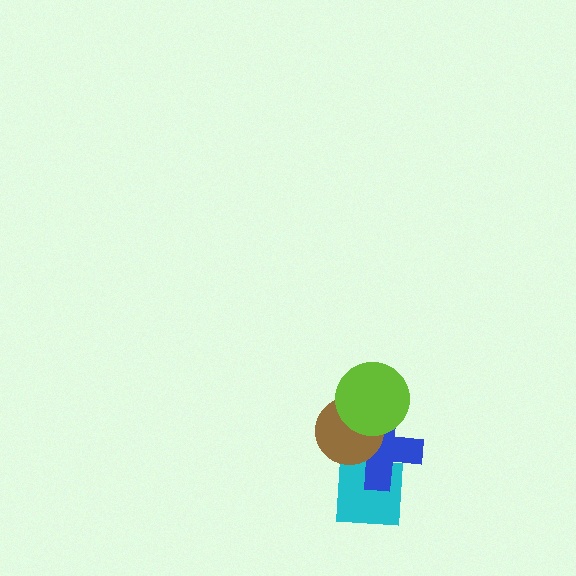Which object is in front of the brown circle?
The lime circle is in front of the brown circle.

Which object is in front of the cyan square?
The blue cross is in front of the cyan square.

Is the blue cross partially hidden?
Yes, it is partially covered by another shape.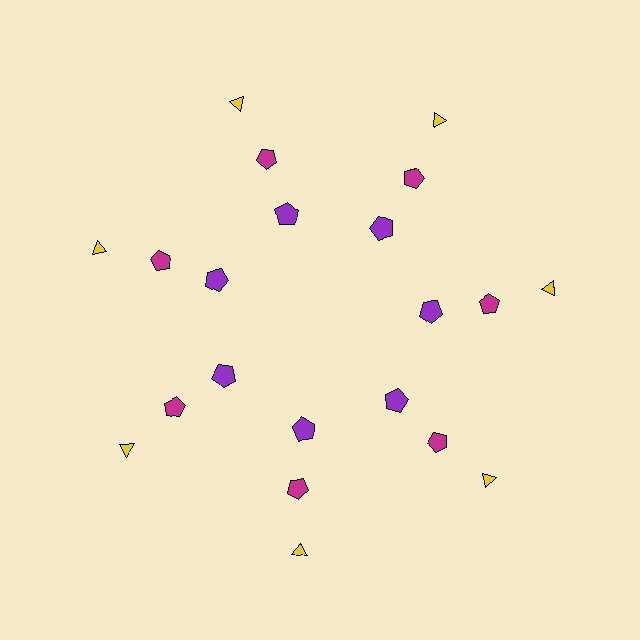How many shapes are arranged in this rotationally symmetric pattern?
There are 21 shapes, arranged in 7 groups of 3.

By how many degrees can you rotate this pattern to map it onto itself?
The pattern maps onto itself every 51 degrees of rotation.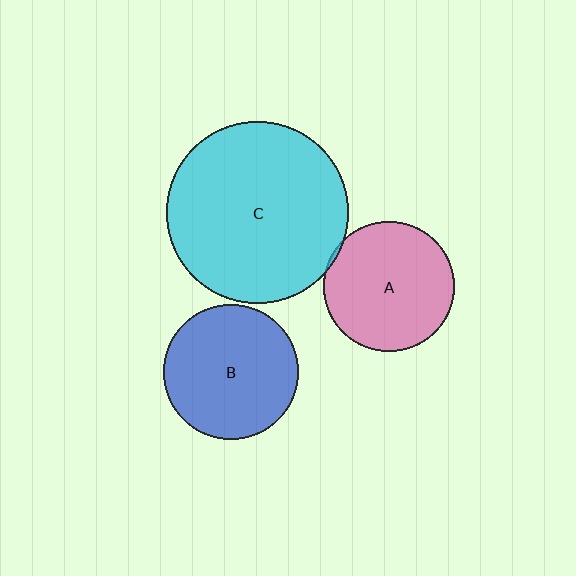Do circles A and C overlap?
Yes.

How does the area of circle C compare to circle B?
Approximately 1.8 times.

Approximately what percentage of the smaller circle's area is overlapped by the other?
Approximately 5%.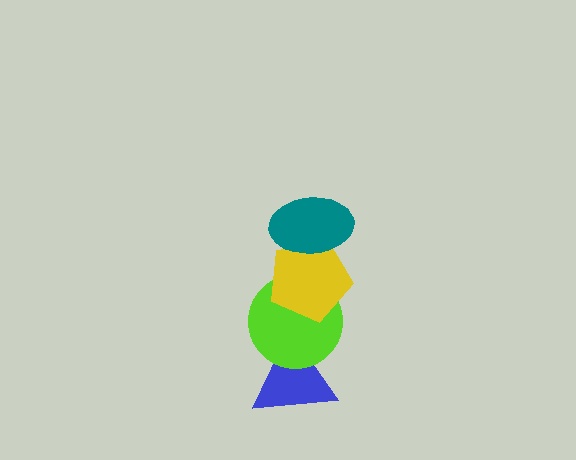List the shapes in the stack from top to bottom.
From top to bottom: the teal ellipse, the yellow pentagon, the lime circle, the blue triangle.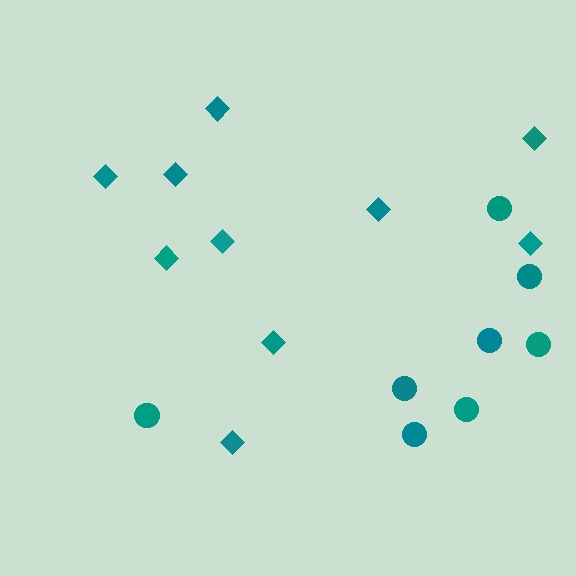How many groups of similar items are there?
There are 2 groups: one group of diamonds (10) and one group of circles (8).